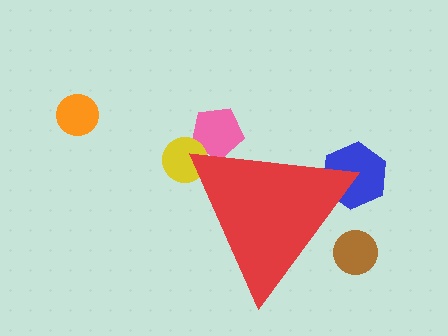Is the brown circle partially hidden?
Yes, the brown circle is partially hidden behind the red triangle.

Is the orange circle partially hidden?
No, the orange circle is fully visible.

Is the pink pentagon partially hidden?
Yes, the pink pentagon is partially hidden behind the red triangle.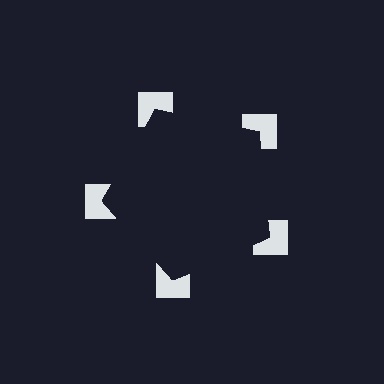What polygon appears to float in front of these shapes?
An illusory pentagon — its edges are inferred from the aligned wedge cuts in the notched squares, not physically drawn.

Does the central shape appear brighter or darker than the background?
It typically appears slightly darker than the background, even though no actual brightness change is drawn.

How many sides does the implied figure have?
5 sides.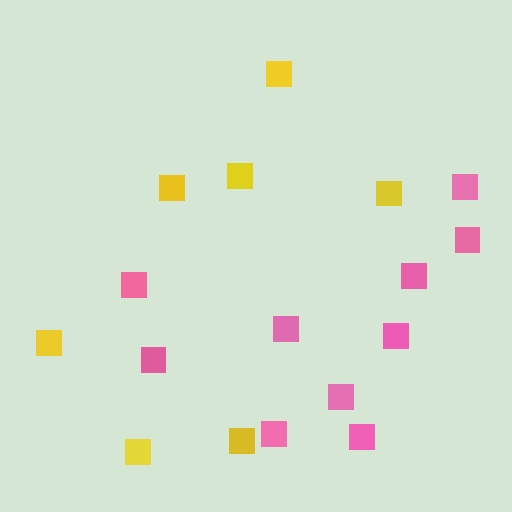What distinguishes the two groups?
There are 2 groups: one group of pink squares (10) and one group of yellow squares (7).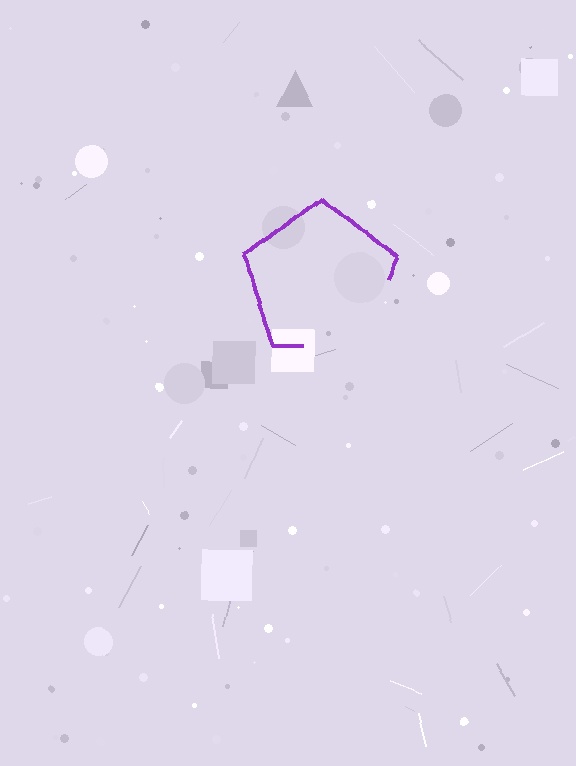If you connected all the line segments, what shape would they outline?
They would outline a pentagon.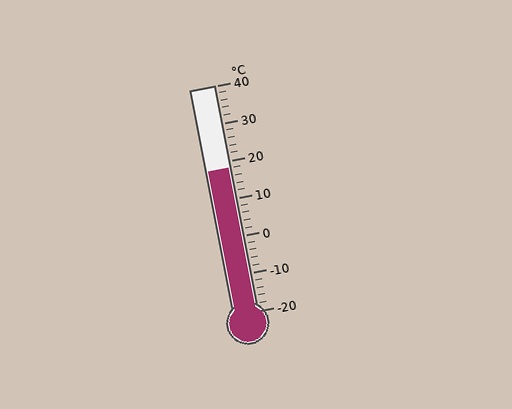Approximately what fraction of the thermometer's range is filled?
The thermometer is filled to approximately 65% of its range.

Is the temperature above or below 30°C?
The temperature is below 30°C.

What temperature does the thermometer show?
The thermometer shows approximately 18°C.